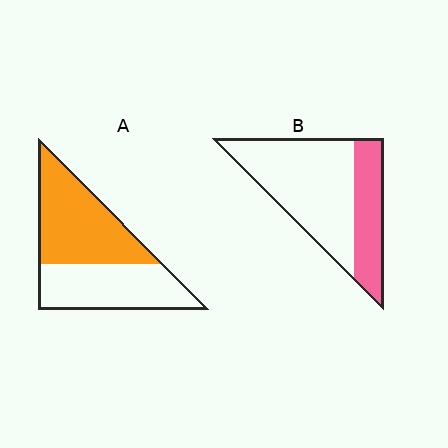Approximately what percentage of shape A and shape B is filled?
A is approximately 55% and B is approximately 30%.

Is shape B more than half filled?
No.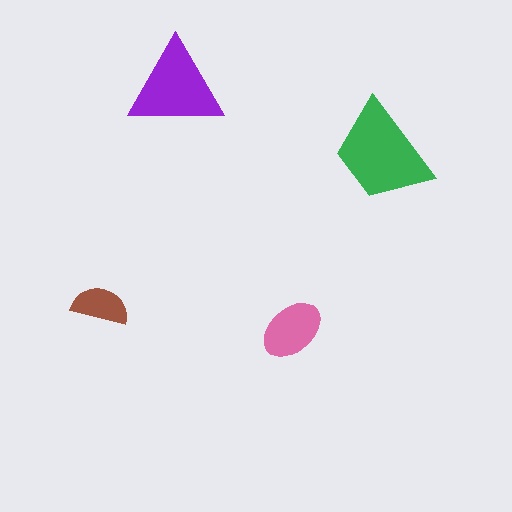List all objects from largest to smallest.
The green trapezoid, the purple triangle, the pink ellipse, the brown semicircle.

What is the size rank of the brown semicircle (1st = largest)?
4th.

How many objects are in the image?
There are 4 objects in the image.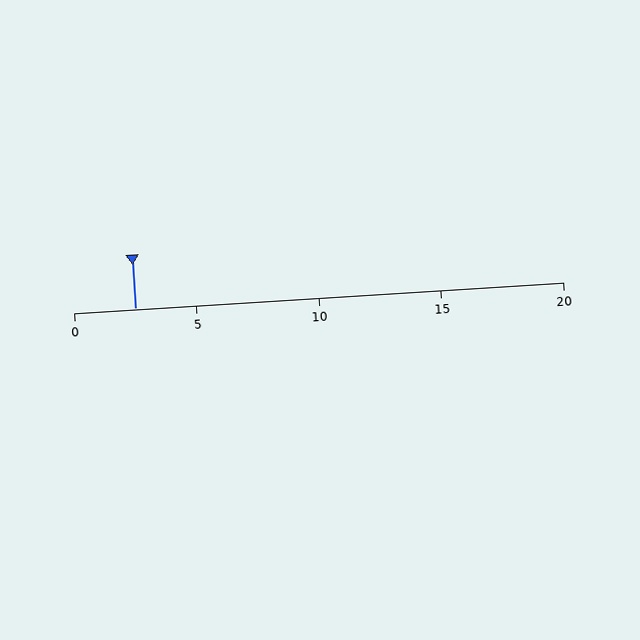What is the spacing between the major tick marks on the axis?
The major ticks are spaced 5 apart.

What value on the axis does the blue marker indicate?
The marker indicates approximately 2.5.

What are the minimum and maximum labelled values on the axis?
The axis runs from 0 to 20.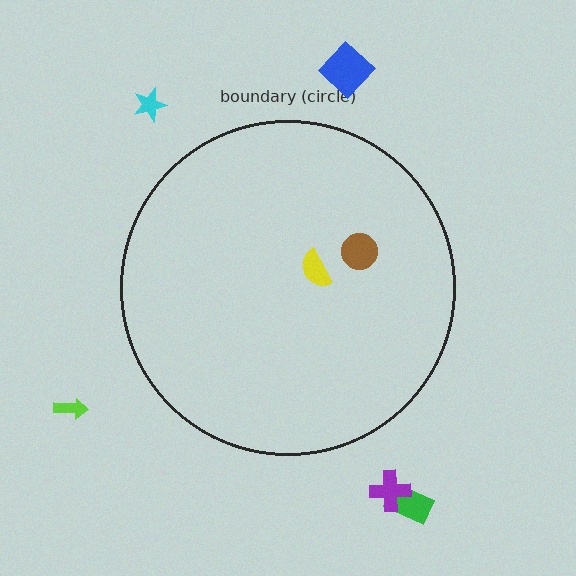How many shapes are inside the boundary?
2 inside, 5 outside.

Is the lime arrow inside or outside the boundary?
Outside.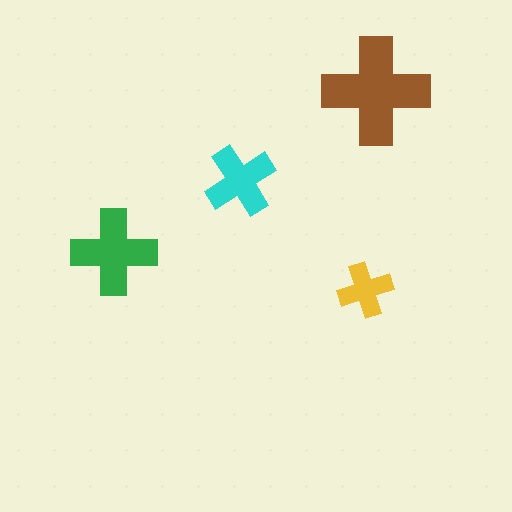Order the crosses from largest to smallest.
the brown one, the green one, the cyan one, the yellow one.